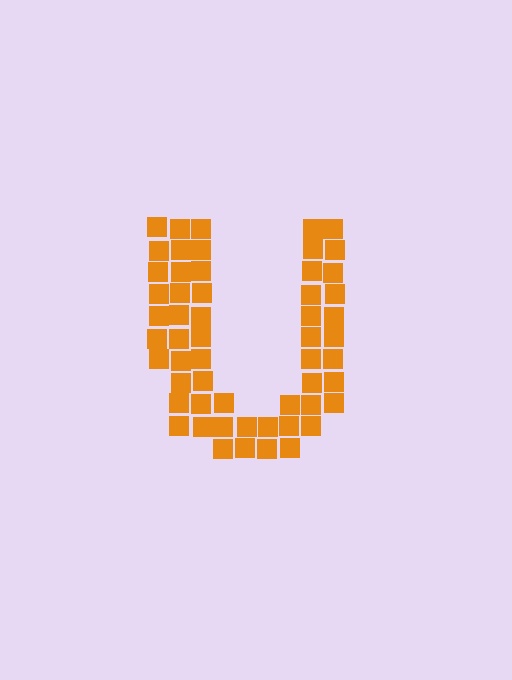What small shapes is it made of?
It is made of small squares.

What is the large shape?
The large shape is the letter U.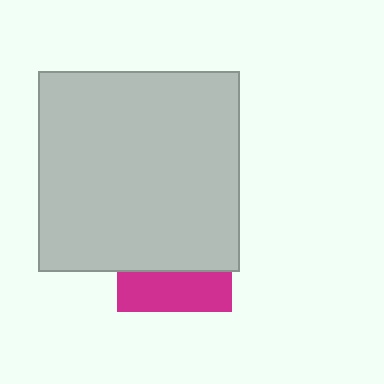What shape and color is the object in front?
The object in front is a light gray rectangle.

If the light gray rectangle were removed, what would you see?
You would see the complete magenta square.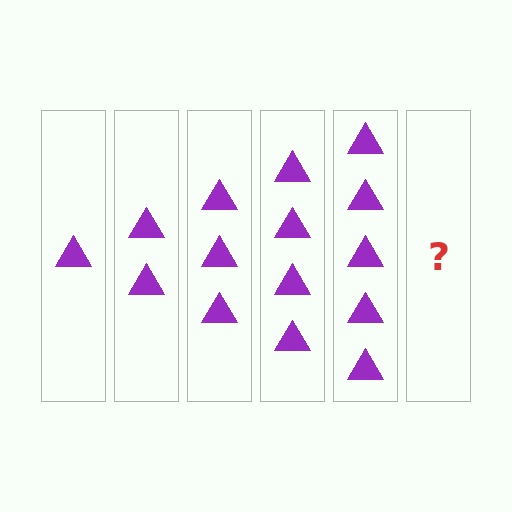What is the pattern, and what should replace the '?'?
The pattern is that each step adds one more triangle. The '?' should be 6 triangles.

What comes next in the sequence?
The next element should be 6 triangles.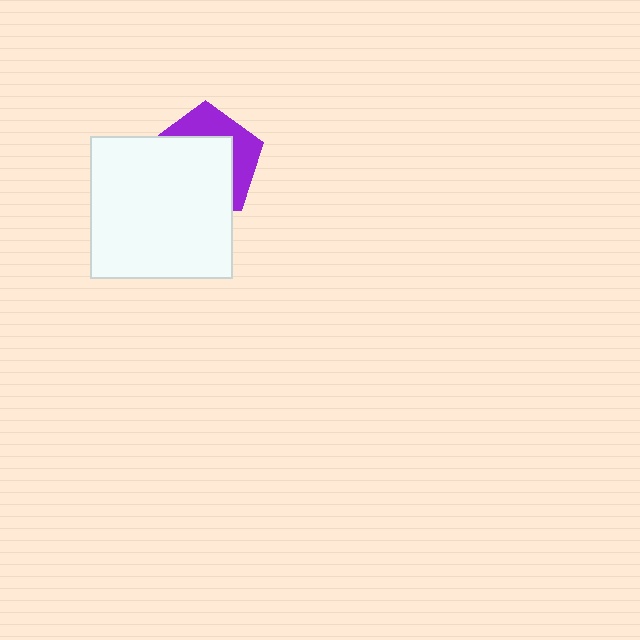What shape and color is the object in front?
The object in front is a white square.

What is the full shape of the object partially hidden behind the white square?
The partially hidden object is a purple pentagon.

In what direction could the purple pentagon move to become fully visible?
The purple pentagon could move toward the upper-right. That would shift it out from behind the white square entirely.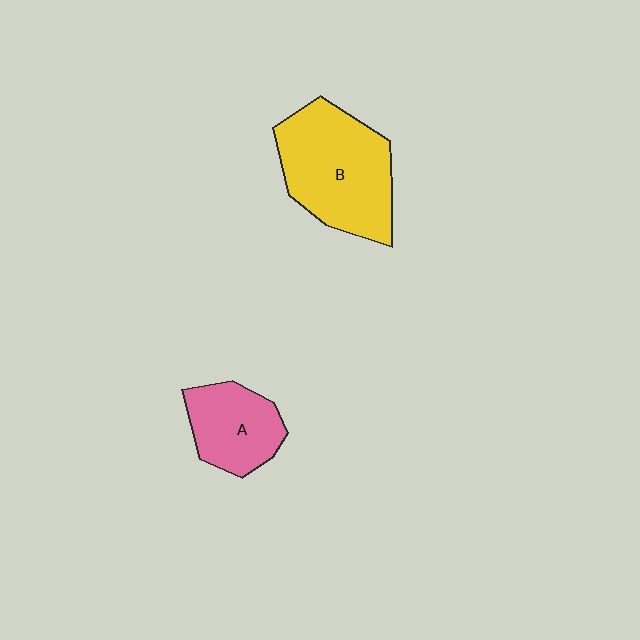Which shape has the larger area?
Shape B (yellow).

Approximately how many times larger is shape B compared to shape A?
Approximately 1.7 times.